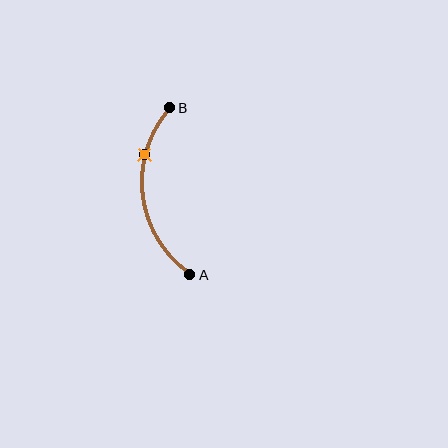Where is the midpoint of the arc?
The arc midpoint is the point on the curve farthest from the straight line joining A and B. It sits to the left of that line.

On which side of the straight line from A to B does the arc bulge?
The arc bulges to the left of the straight line connecting A and B.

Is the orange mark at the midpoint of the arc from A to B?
No. The orange mark lies on the arc but is closer to endpoint B. The arc midpoint would be at the point on the curve equidistant along the arc from both A and B.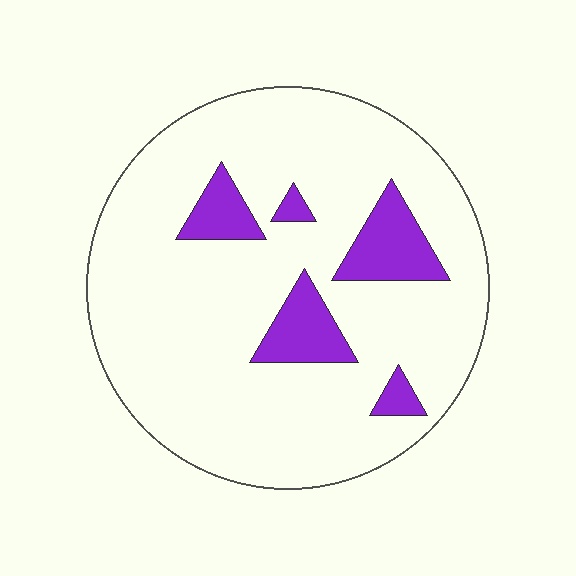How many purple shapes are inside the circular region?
5.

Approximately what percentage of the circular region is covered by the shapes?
Approximately 15%.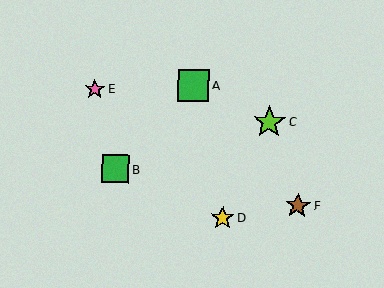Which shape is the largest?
The lime star (labeled C) is the largest.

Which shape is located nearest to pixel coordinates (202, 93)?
The green square (labeled A) at (193, 85) is nearest to that location.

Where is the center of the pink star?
The center of the pink star is at (95, 89).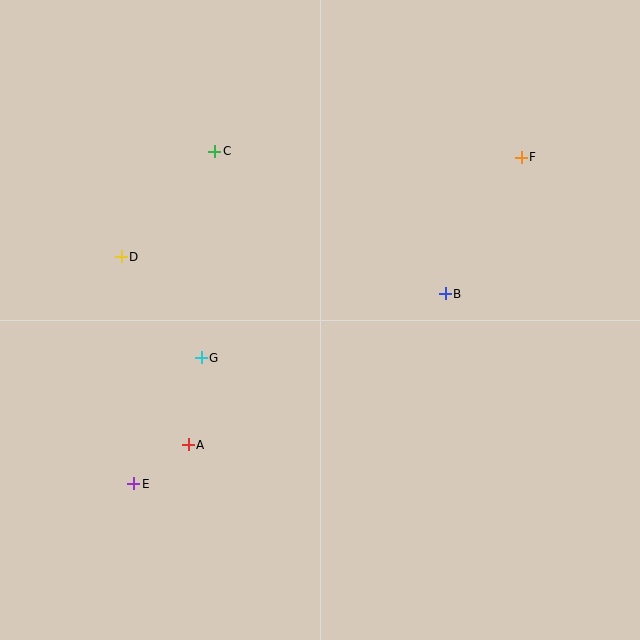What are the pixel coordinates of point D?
Point D is at (121, 257).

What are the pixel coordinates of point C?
Point C is at (215, 151).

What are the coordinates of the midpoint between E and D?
The midpoint between E and D is at (128, 370).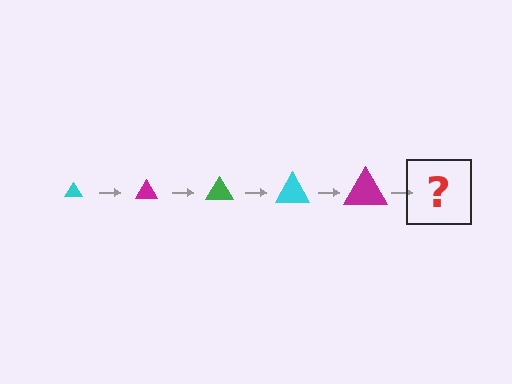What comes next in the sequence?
The next element should be a green triangle, larger than the previous one.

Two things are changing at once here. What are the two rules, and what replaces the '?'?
The two rules are that the triangle grows larger each step and the color cycles through cyan, magenta, and green. The '?' should be a green triangle, larger than the previous one.